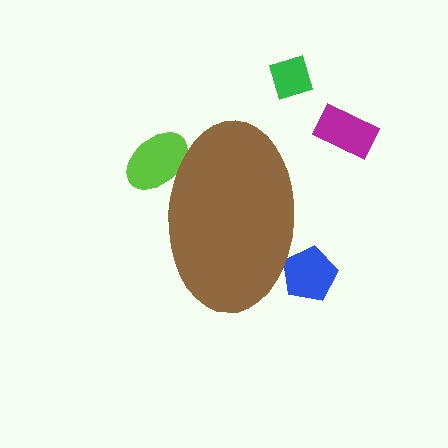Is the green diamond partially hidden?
No, the green diamond is fully visible.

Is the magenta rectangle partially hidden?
No, the magenta rectangle is fully visible.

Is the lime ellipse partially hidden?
Yes, the lime ellipse is partially hidden behind the brown ellipse.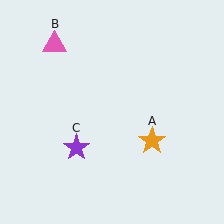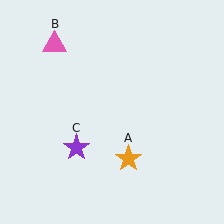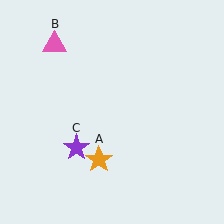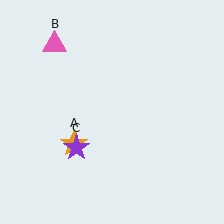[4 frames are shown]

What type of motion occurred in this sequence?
The orange star (object A) rotated clockwise around the center of the scene.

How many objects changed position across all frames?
1 object changed position: orange star (object A).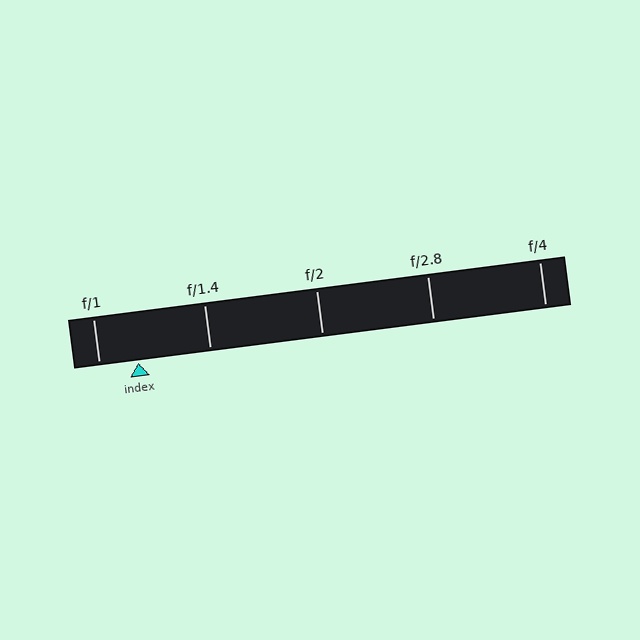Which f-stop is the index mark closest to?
The index mark is closest to f/1.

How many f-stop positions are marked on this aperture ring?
There are 5 f-stop positions marked.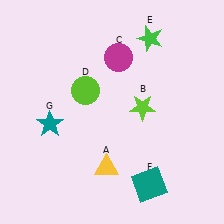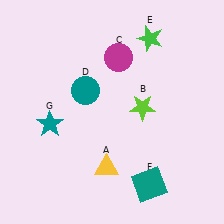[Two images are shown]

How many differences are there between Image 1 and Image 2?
There is 1 difference between the two images.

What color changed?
The circle (D) changed from lime in Image 1 to teal in Image 2.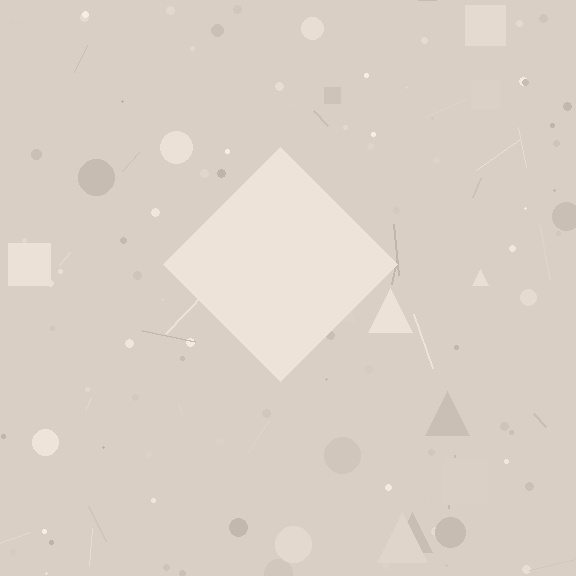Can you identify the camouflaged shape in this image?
The camouflaged shape is a diamond.